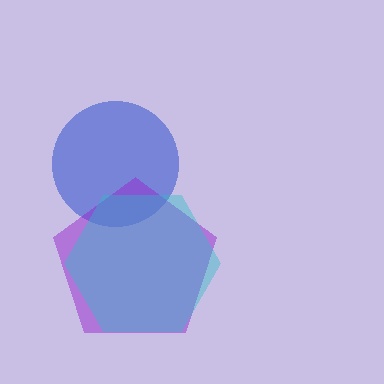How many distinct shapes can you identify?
There are 3 distinct shapes: a blue circle, a purple pentagon, a cyan hexagon.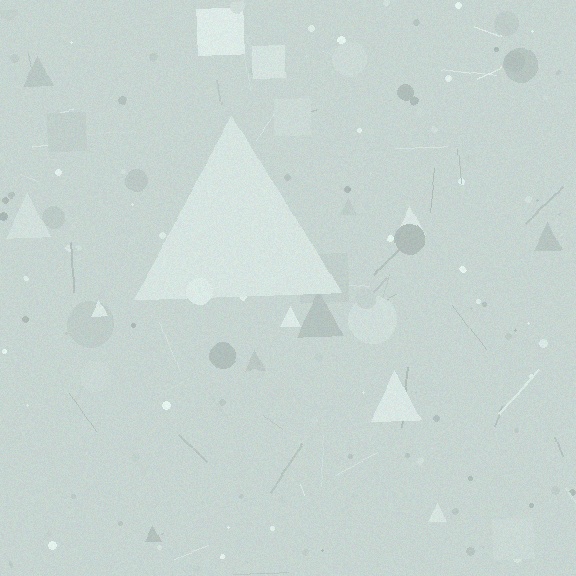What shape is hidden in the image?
A triangle is hidden in the image.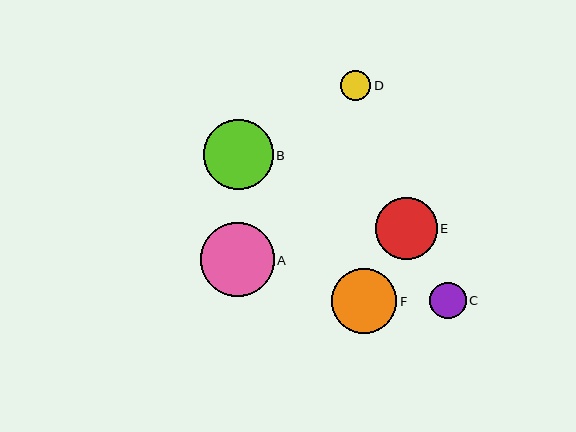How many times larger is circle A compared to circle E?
Circle A is approximately 1.2 times the size of circle E.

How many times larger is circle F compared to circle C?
Circle F is approximately 1.8 times the size of circle C.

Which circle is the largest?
Circle A is the largest with a size of approximately 74 pixels.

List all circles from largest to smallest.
From largest to smallest: A, B, F, E, C, D.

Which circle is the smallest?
Circle D is the smallest with a size of approximately 30 pixels.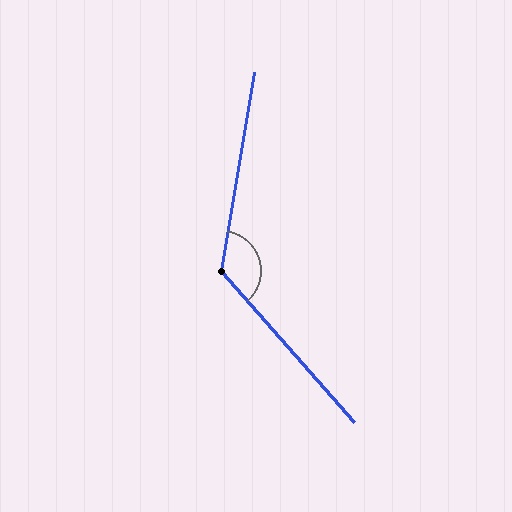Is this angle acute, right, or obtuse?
It is obtuse.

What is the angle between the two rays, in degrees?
Approximately 129 degrees.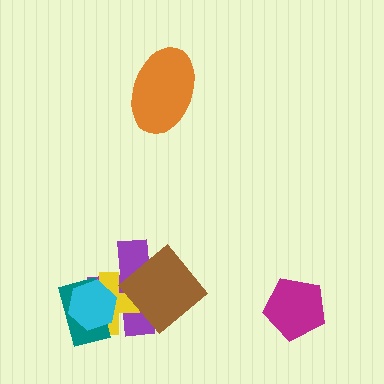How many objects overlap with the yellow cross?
4 objects overlap with the yellow cross.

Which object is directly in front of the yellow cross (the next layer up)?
The teal rectangle is directly in front of the yellow cross.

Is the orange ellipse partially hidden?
No, no other shape covers it.